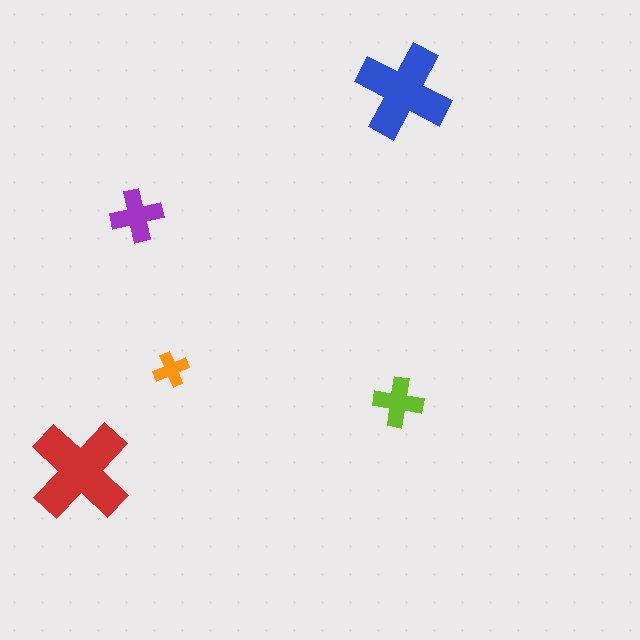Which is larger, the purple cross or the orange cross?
The purple one.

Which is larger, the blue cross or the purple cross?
The blue one.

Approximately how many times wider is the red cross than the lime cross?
About 2 times wider.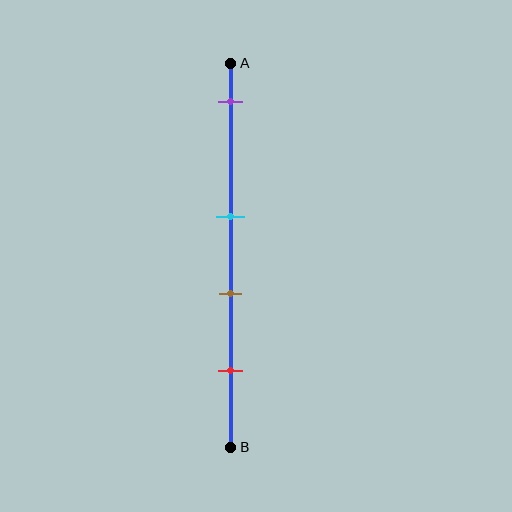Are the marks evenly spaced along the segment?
No, the marks are not evenly spaced.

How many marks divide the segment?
There are 4 marks dividing the segment.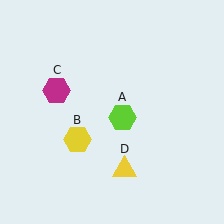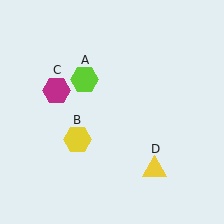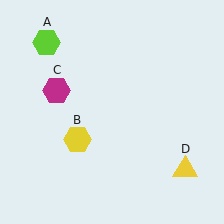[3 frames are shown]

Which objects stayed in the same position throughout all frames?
Yellow hexagon (object B) and magenta hexagon (object C) remained stationary.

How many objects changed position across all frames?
2 objects changed position: lime hexagon (object A), yellow triangle (object D).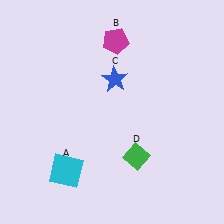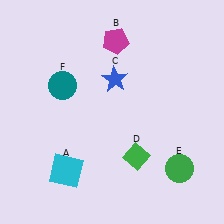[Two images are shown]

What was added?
A green circle (E), a teal circle (F) were added in Image 2.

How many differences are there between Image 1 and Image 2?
There are 2 differences between the two images.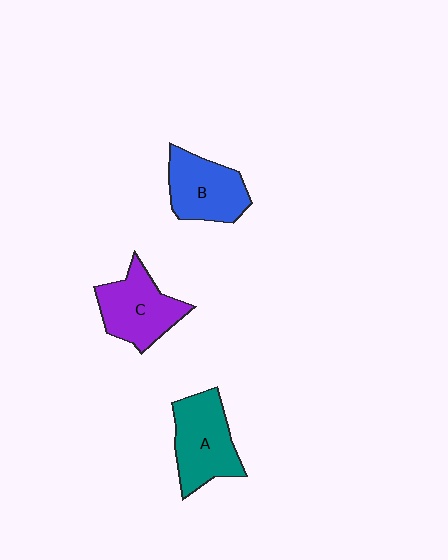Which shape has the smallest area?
Shape B (blue).